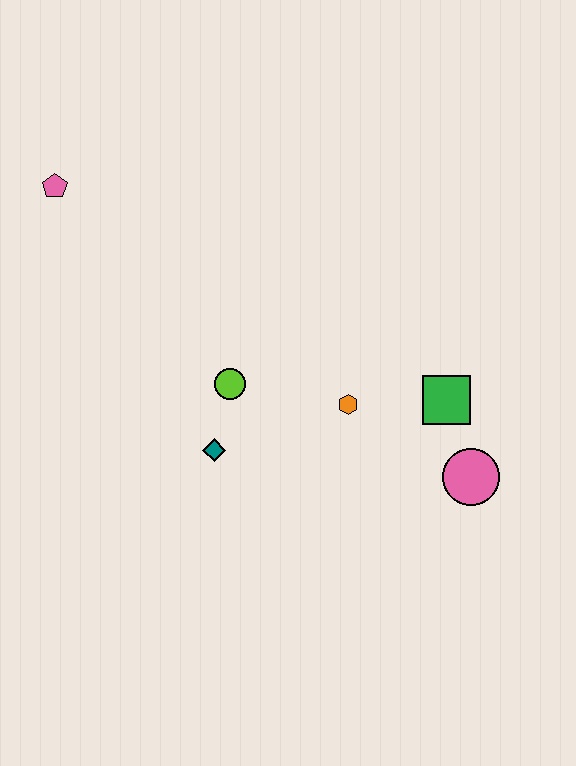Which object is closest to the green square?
The pink circle is closest to the green square.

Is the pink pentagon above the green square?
Yes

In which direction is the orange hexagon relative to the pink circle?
The orange hexagon is to the left of the pink circle.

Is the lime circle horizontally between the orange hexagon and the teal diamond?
Yes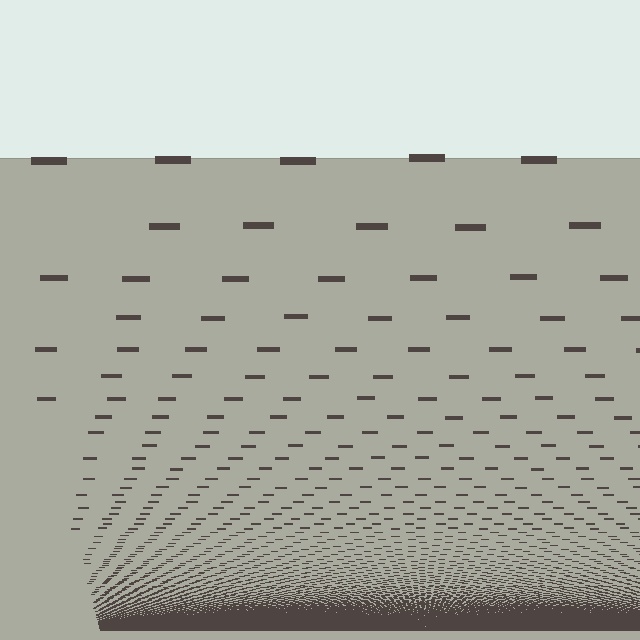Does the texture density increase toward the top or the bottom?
Density increases toward the bottom.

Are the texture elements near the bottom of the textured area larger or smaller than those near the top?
Smaller. The gradient is inverted — elements near the bottom are smaller and denser.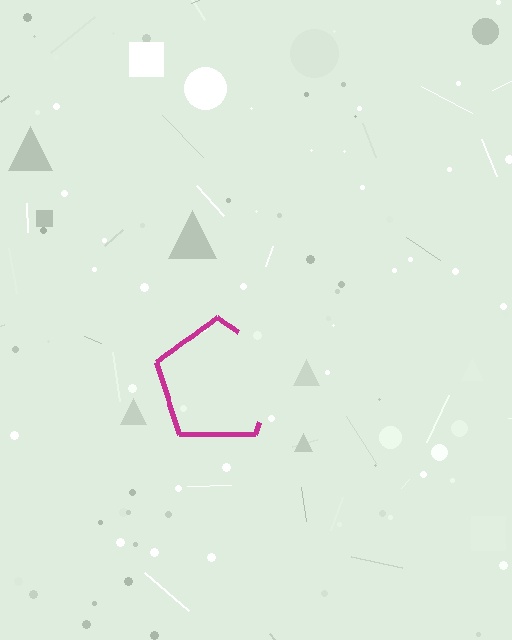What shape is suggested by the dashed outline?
The dashed outline suggests a pentagon.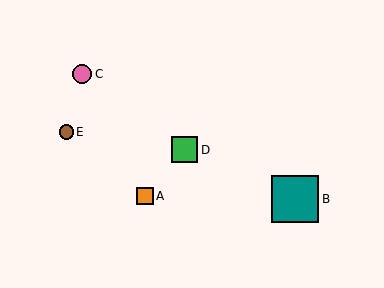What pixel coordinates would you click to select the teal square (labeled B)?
Click at (295, 199) to select the teal square B.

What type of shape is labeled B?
Shape B is a teal square.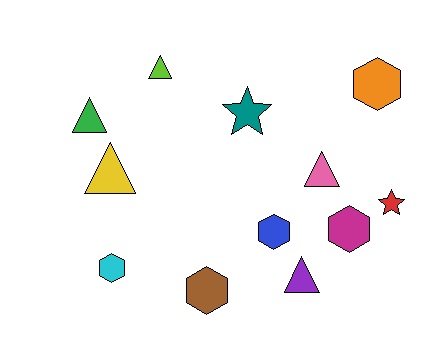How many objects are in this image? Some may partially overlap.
There are 12 objects.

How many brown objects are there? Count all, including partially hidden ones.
There is 1 brown object.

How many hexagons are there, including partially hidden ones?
There are 5 hexagons.